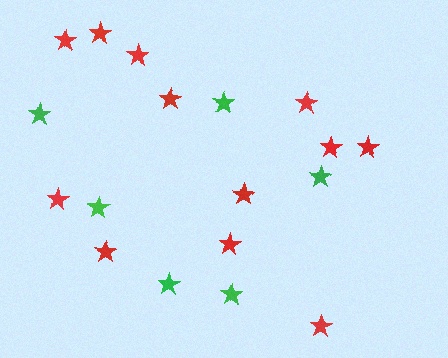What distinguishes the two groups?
There are 2 groups: one group of red stars (12) and one group of green stars (6).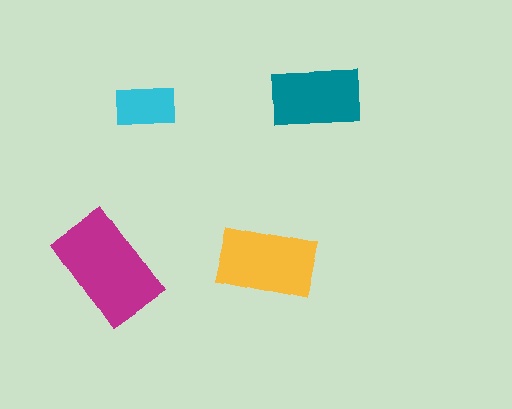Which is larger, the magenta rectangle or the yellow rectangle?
The magenta one.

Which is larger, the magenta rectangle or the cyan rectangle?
The magenta one.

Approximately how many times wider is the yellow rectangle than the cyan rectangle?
About 1.5 times wider.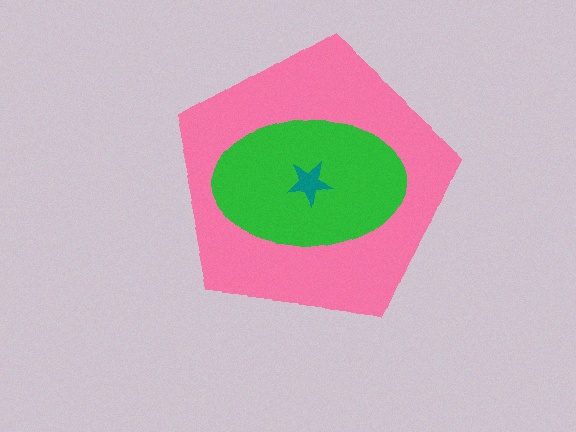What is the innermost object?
The teal star.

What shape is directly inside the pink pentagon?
The green ellipse.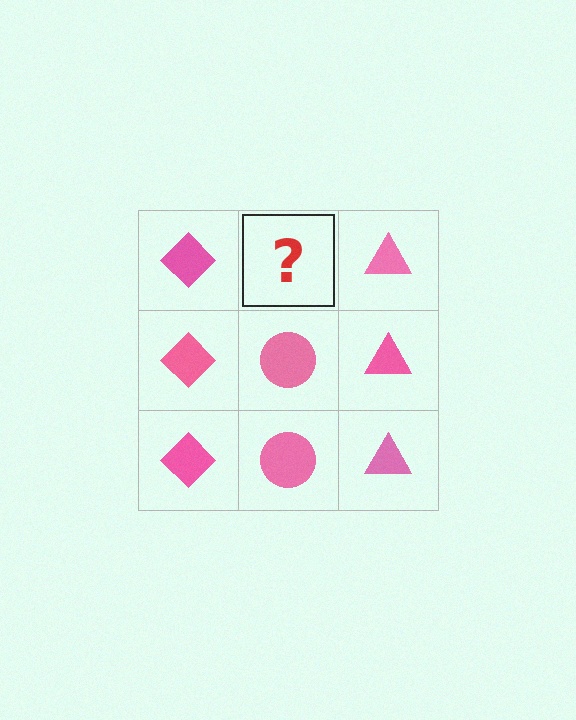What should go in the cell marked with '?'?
The missing cell should contain a pink circle.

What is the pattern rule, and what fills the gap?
The rule is that each column has a consistent shape. The gap should be filled with a pink circle.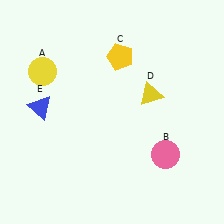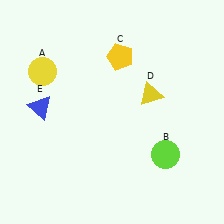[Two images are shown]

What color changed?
The circle (B) changed from pink in Image 1 to lime in Image 2.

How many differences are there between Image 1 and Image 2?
There is 1 difference between the two images.